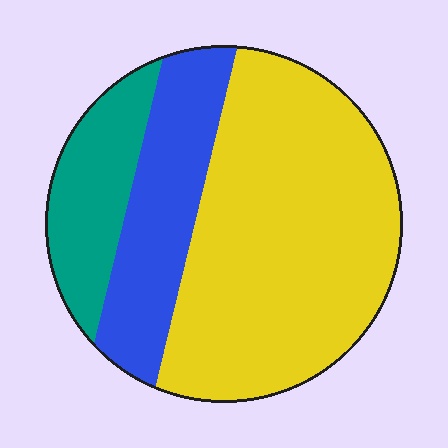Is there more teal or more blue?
Blue.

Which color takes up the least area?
Teal, at roughly 15%.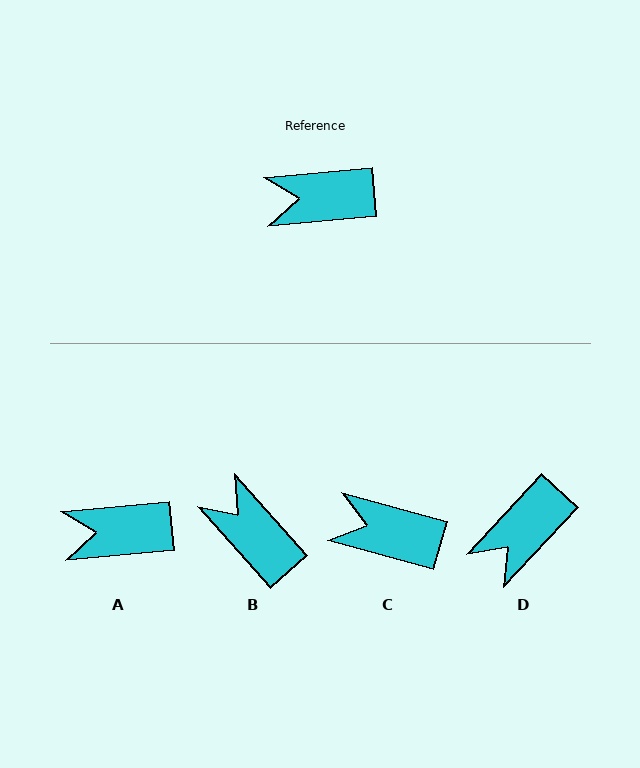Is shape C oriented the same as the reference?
No, it is off by about 21 degrees.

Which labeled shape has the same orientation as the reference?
A.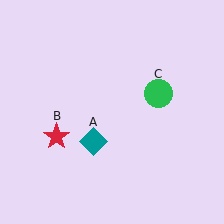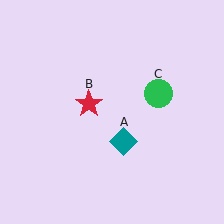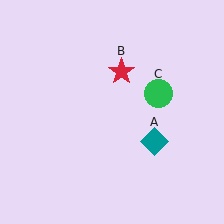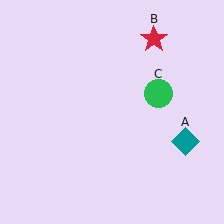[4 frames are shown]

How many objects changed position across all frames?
2 objects changed position: teal diamond (object A), red star (object B).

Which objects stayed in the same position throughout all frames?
Green circle (object C) remained stationary.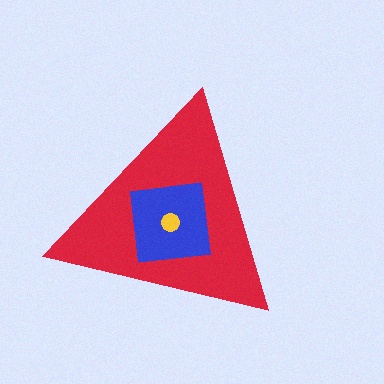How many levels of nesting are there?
3.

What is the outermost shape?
The red triangle.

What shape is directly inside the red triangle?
The blue square.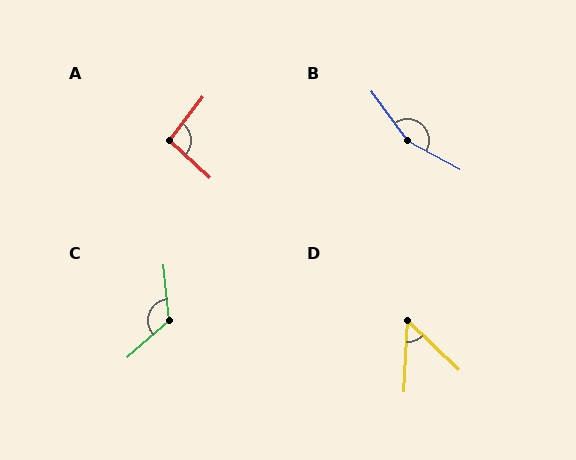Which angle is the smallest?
D, at approximately 49 degrees.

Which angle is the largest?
B, at approximately 155 degrees.